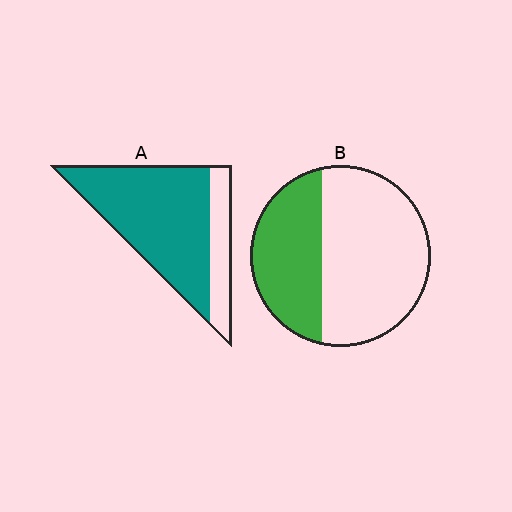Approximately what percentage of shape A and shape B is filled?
A is approximately 75% and B is approximately 35%.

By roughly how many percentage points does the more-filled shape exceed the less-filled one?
By roughly 40 percentage points (A over B).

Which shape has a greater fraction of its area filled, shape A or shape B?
Shape A.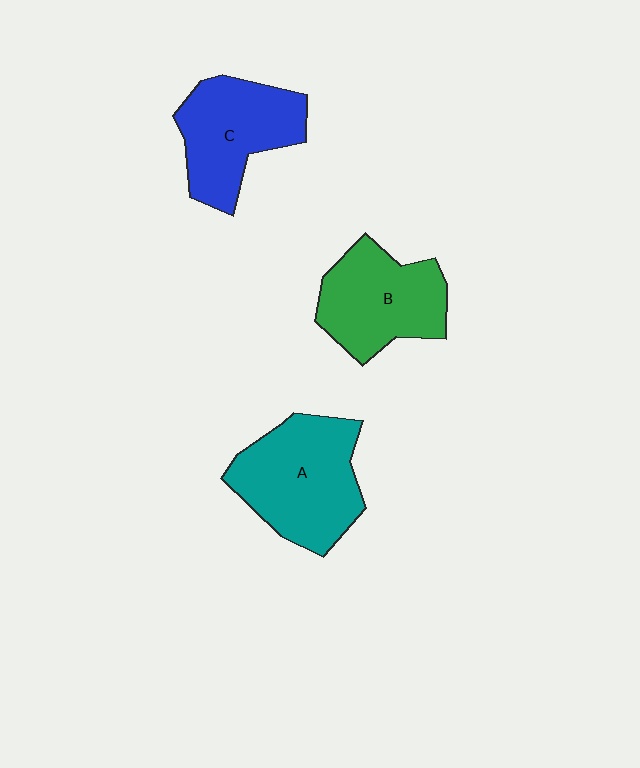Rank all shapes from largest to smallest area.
From largest to smallest: A (teal), C (blue), B (green).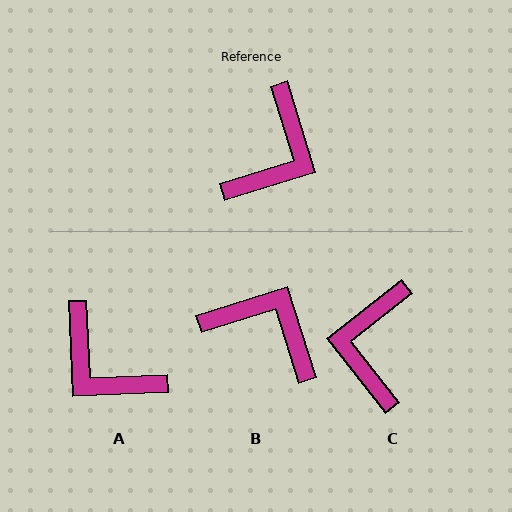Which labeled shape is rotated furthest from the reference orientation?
C, about 159 degrees away.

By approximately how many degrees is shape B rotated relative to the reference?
Approximately 90 degrees counter-clockwise.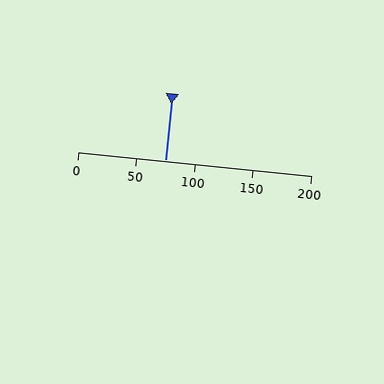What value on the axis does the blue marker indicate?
The marker indicates approximately 75.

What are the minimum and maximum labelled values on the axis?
The axis runs from 0 to 200.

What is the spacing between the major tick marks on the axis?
The major ticks are spaced 50 apart.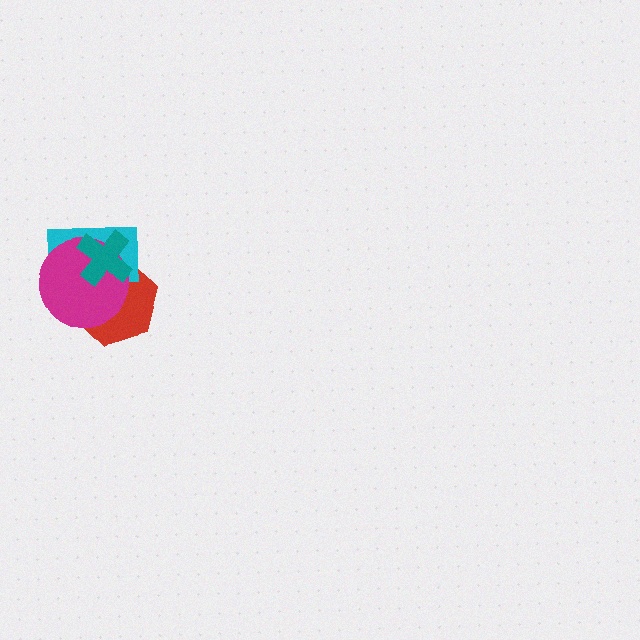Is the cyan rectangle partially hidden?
Yes, it is partially covered by another shape.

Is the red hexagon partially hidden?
Yes, it is partially covered by another shape.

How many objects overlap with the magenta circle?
3 objects overlap with the magenta circle.